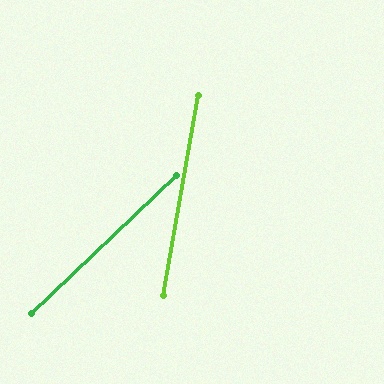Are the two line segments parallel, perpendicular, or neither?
Neither parallel nor perpendicular — they differ by about 36°.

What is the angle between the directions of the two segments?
Approximately 36 degrees.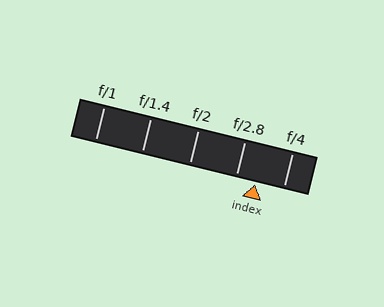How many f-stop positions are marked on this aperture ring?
There are 5 f-stop positions marked.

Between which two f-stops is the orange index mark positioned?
The index mark is between f/2.8 and f/4.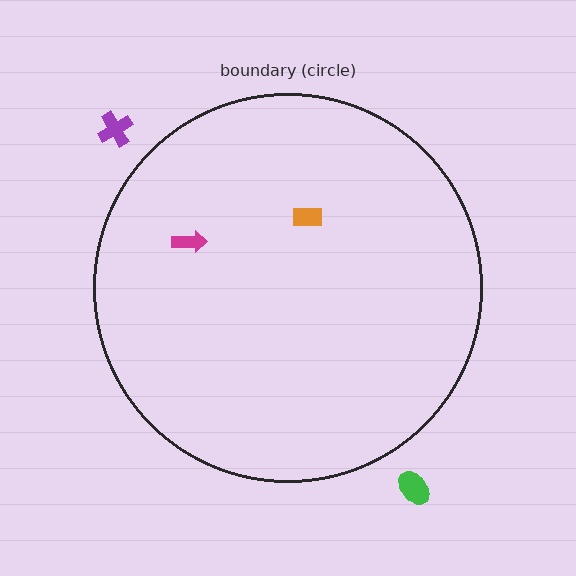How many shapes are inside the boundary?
2 inside, 2 outside.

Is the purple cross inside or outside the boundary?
Outside.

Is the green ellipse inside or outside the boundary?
Outside.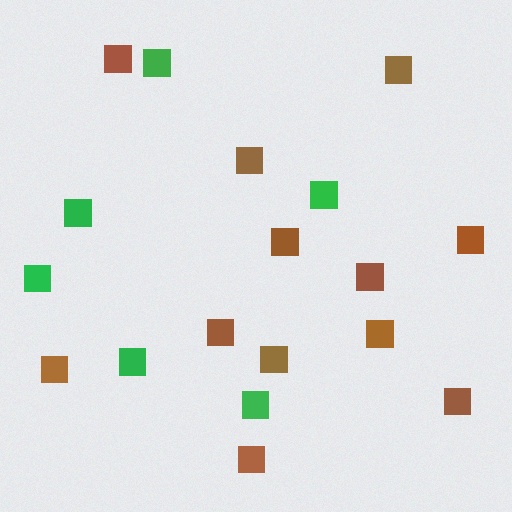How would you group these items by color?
There are 2 groups: one group of green squares (6) and one group of brown squares (12).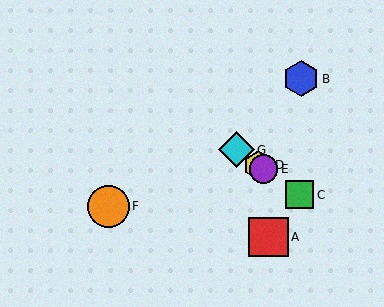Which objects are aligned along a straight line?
Objects C, D, E, G are aligned along a straight line.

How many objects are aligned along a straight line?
4 objects (C, D, E, G) are aligned along a straight line.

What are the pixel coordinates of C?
Object C is at (299, 195).